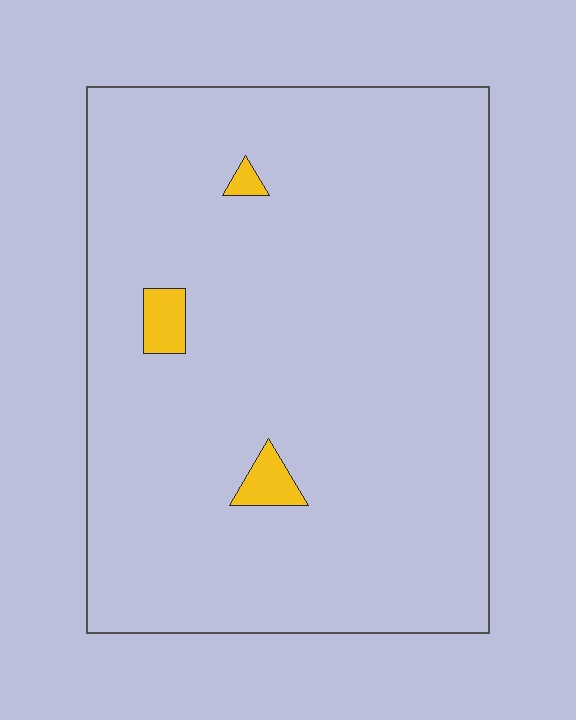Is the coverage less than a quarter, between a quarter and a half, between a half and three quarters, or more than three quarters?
Less than a quarter.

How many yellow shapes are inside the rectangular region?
3.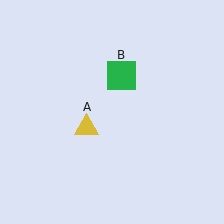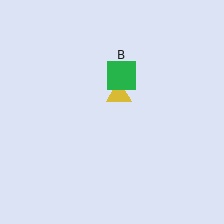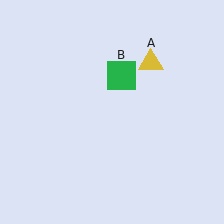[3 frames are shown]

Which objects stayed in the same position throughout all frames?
Green square (object B) remained stationary.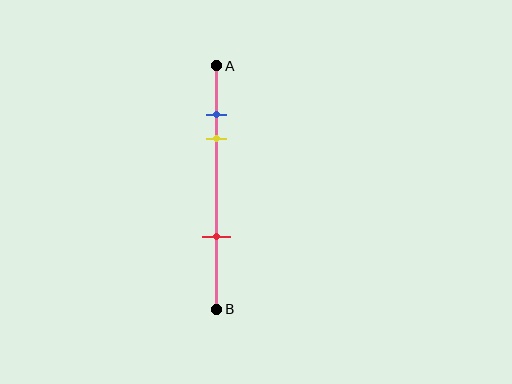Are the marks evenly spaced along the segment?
No, the marks are not evenly spaced.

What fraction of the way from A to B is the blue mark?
The blue mark is approximately 20% (0.2) of the way from A to B.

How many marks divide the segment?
There are 3 marks dividing the segment.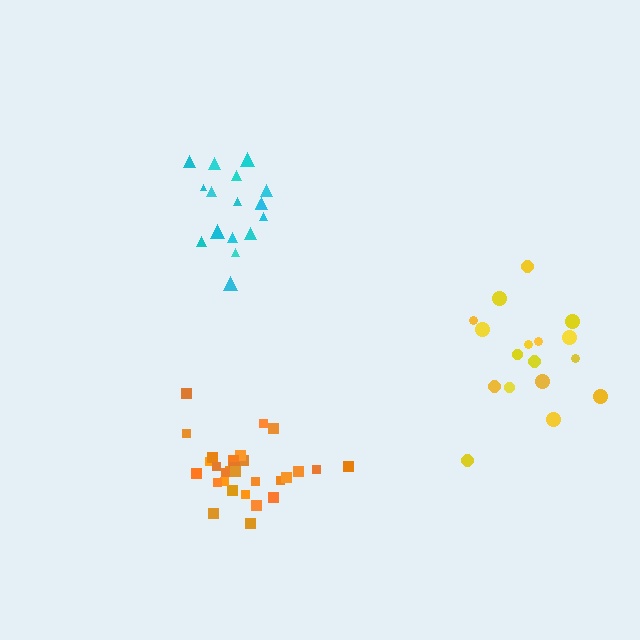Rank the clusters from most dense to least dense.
orange, cyan, yellow.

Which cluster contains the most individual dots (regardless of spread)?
Orange (29).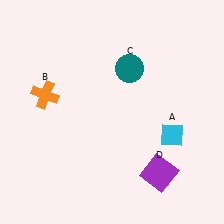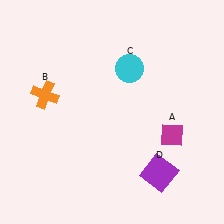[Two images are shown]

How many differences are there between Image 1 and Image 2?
There are 2 differences between the two images.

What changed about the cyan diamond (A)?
In Image 1, A is cyan. In Image 2, it changed to magenta.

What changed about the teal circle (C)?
In Image 1, C is teal. In Image 2, it changed to cyan.